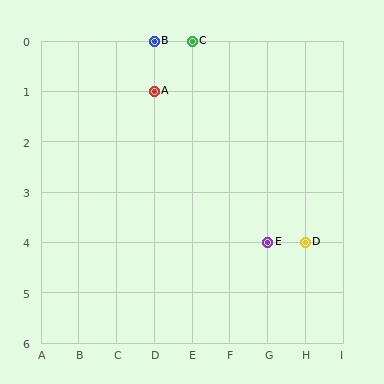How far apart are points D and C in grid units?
Points D and C are 3 columns and 4 rows apart (about 5.0 grid units diagonally).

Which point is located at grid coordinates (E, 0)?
Point C is at (E, 0).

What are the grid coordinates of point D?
Point D is at grid coordinates (H, 4).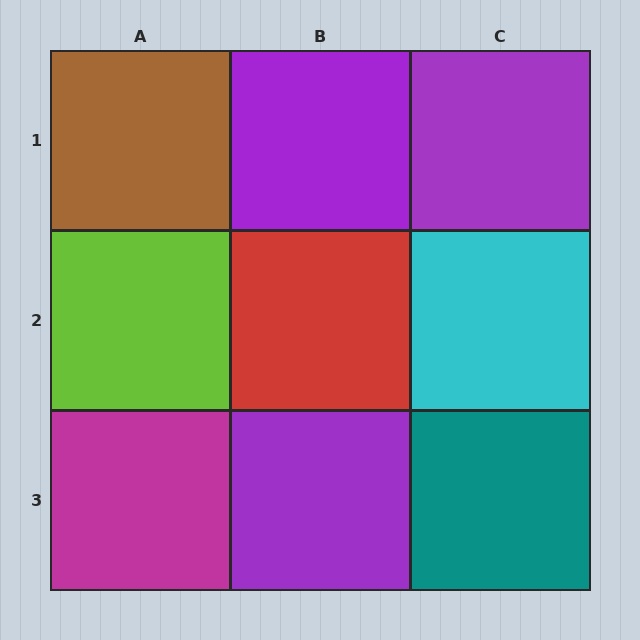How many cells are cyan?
1 cell is cyan.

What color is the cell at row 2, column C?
Cyan.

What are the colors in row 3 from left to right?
Magenta, purple, teal.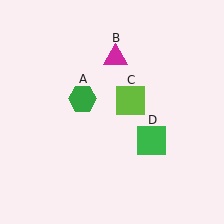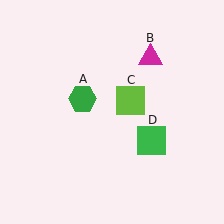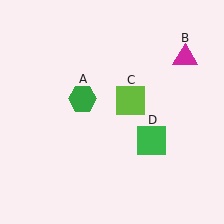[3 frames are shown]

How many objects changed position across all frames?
1 object changed position: magenta triangle (object B).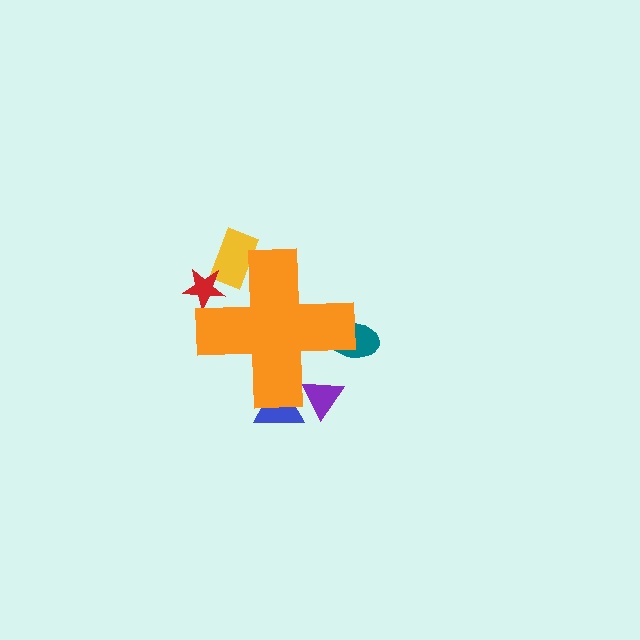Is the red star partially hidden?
Yes, the red star is partially hidden behind the orange cross.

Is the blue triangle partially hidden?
Yes, the blue triangle is partially hidden behind the orange cross.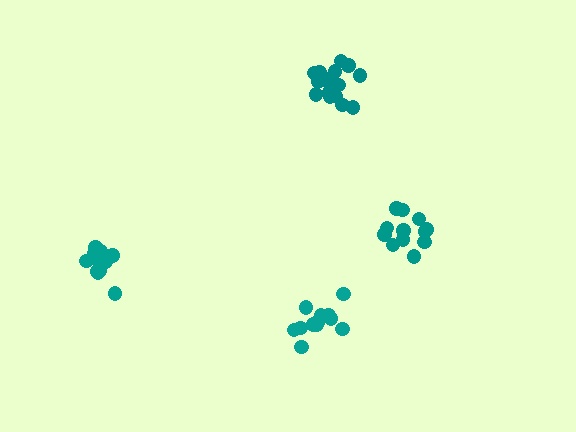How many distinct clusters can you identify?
There are 4 distinct clusters.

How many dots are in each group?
Group 1: 16 dots, Group 2: 12 dots, Group 3: 13 dots, Group 4: 17 dots (58 total).